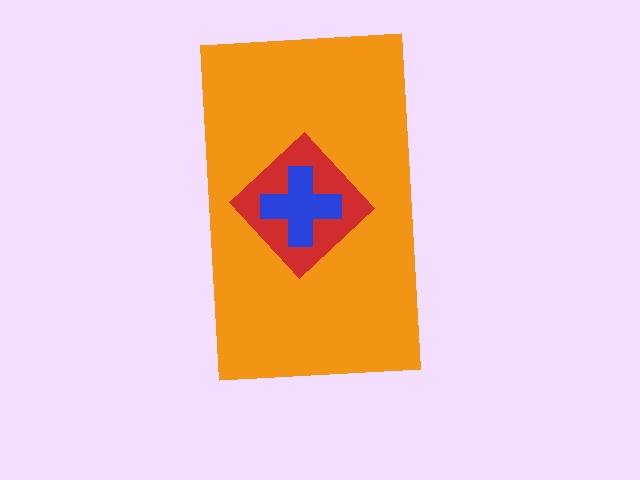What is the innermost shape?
The blue cross.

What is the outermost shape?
The orange rectangle.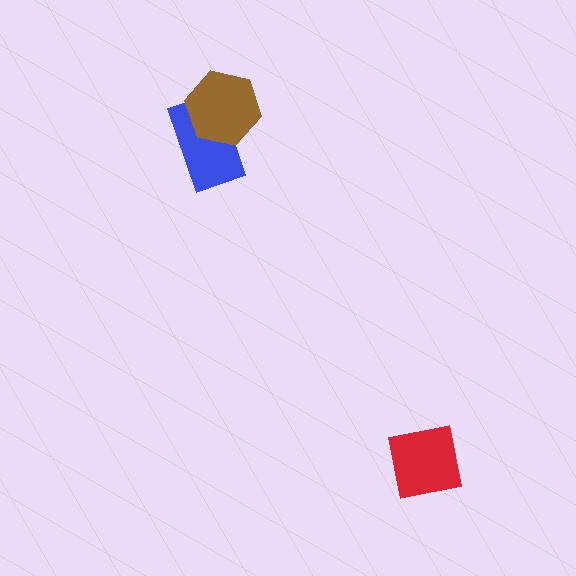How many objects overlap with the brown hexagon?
1 object overlaps with the brown hexagon.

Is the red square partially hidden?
No, no other shape covers it.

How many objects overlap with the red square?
0 objects overlap with the red square.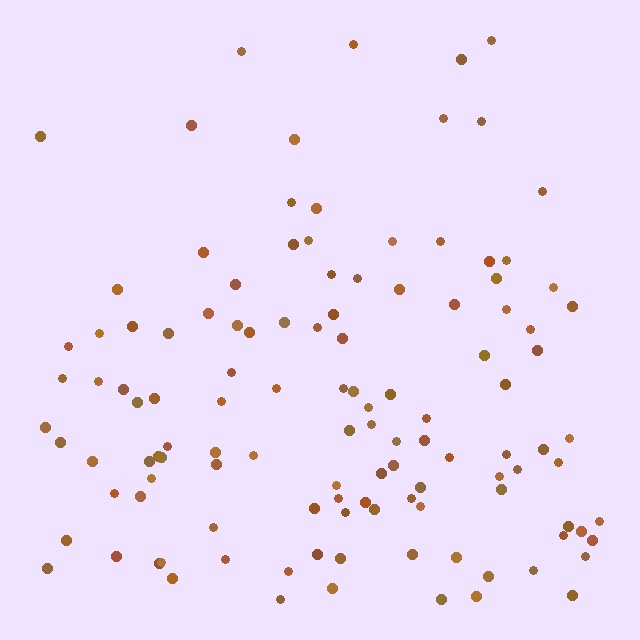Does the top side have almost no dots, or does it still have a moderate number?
Still a moderate number, just noticeably fewer than the bottom.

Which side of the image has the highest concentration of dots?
The bottom.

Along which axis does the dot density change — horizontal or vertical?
Vertical.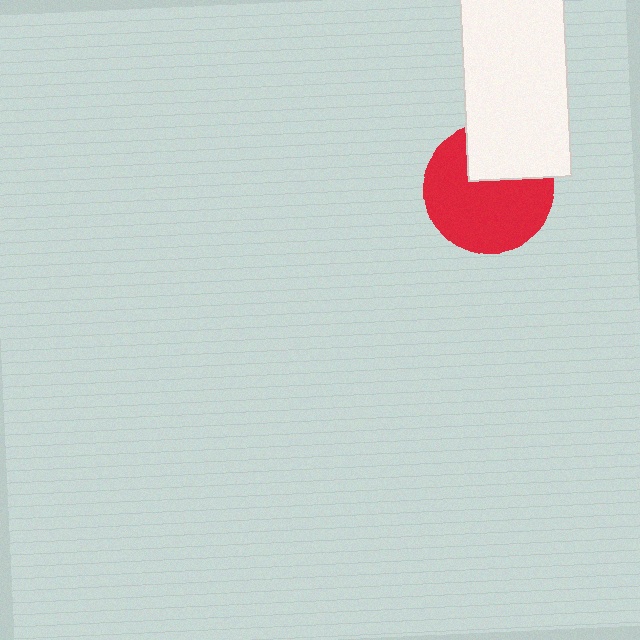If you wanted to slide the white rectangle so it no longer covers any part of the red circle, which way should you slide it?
Slide it up — that is the most direct way to separate the two shapes.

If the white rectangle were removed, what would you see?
You would see the complete red circle.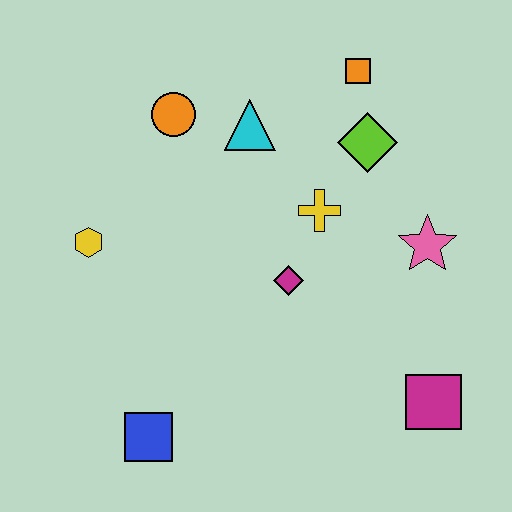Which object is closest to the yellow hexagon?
The orange circle is closest to the yellow hexagon.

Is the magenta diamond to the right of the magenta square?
No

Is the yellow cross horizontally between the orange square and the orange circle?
Yes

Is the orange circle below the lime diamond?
No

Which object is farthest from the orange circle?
The magenta square is farthest from the orange circle.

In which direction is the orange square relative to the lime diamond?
The orange square is above the lime diamond.